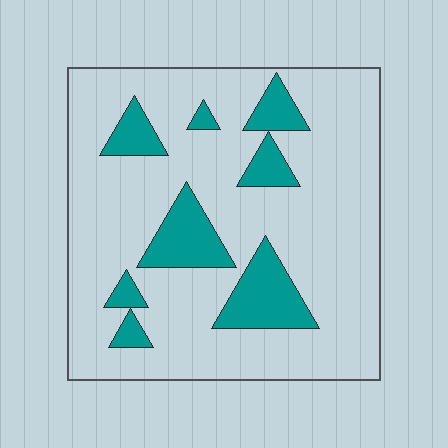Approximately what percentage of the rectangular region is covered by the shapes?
Approximately 20%.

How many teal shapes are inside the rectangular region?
8.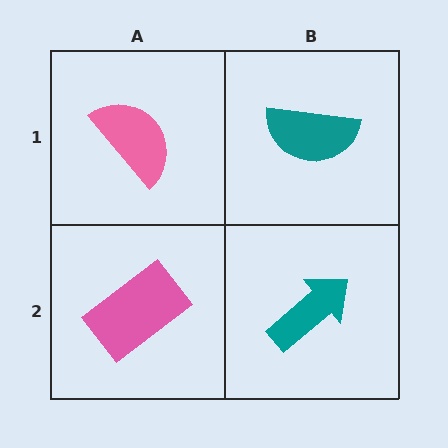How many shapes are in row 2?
2 shapes.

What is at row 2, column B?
A teal arrow.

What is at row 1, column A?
A pink semicircle.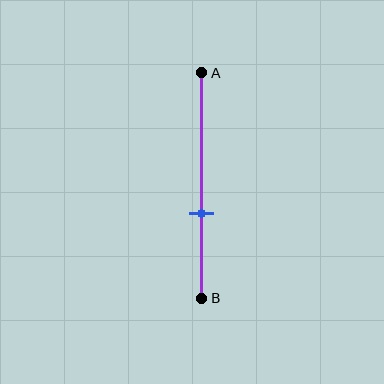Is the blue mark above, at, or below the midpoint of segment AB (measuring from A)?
The blue mark is below the midpoint of segment AB.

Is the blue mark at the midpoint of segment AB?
No, the mark is at about 60% from A, not at the 50% midpoint.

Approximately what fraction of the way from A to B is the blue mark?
The blue mark is approximately 60% of the way from A to B.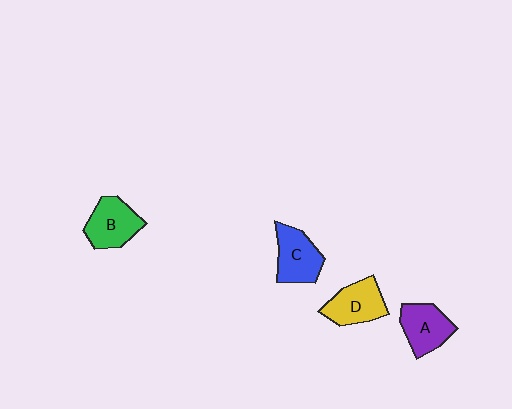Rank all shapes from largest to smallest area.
From largest to smallest: C (blue), B (green), D (yellow), A (purple).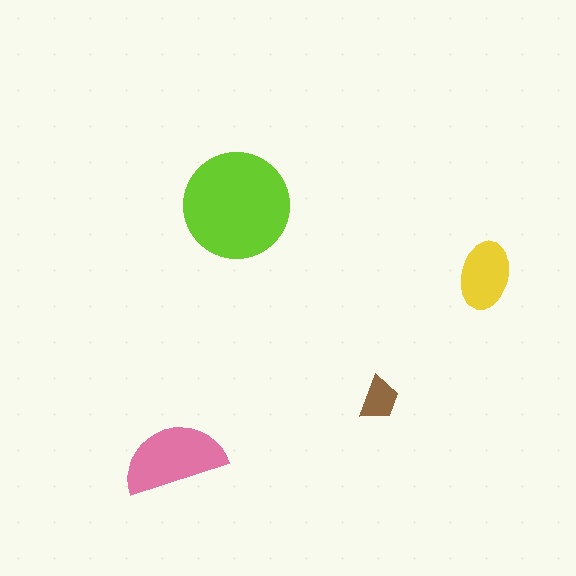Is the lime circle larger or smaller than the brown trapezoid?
Larger.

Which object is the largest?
The lime circle.